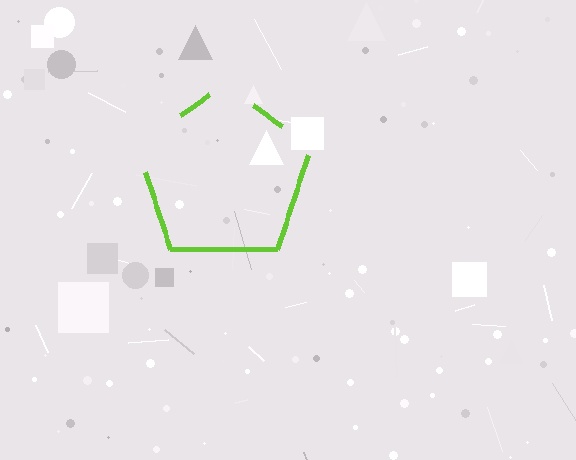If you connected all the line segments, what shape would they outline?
They would outline a pentagon.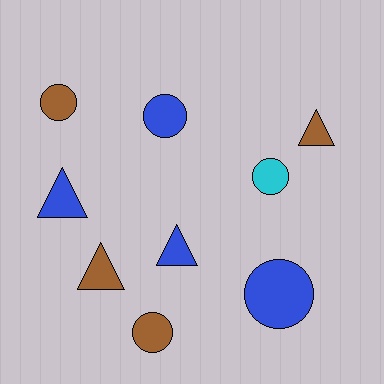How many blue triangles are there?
There are 2 blue triangles.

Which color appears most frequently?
Brown, with 4 objects.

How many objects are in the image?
There are 9 objects.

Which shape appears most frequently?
Circle, with 5 objects.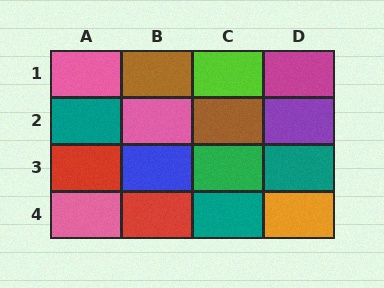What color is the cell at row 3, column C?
Green.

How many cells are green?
1 cell is green.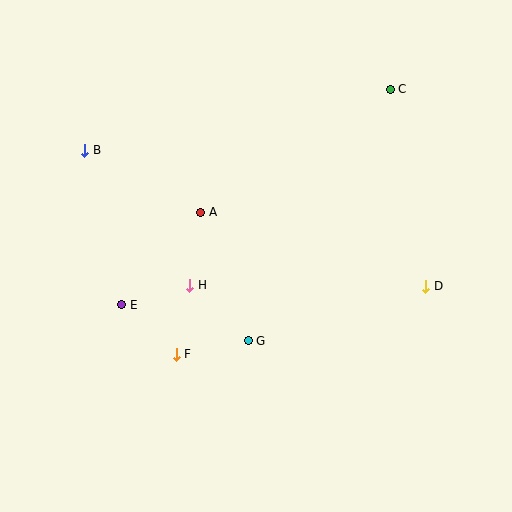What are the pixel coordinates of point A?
Point A is at (201, 212).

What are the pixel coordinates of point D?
Point D is at (426, 286).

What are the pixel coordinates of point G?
Point G is at (248, 341).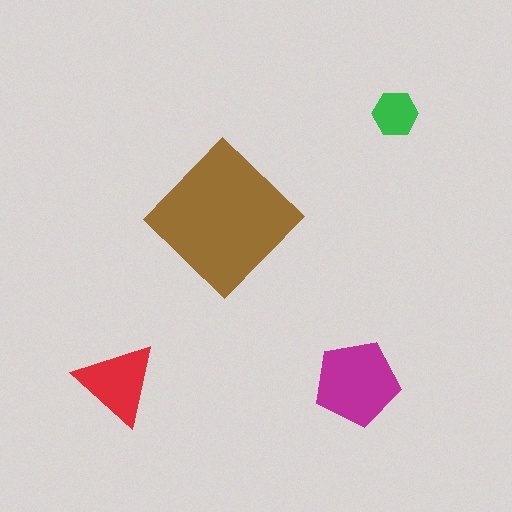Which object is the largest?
The brown diamond.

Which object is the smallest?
The green hexagon.